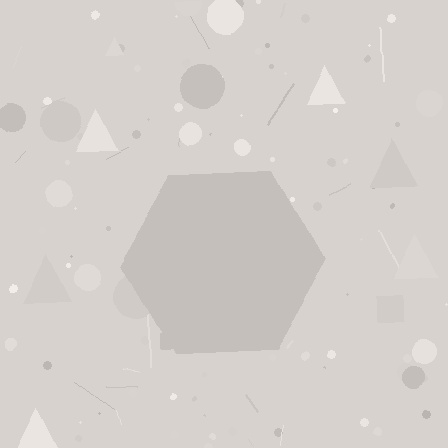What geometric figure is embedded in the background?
A hexagon is embedded in the background.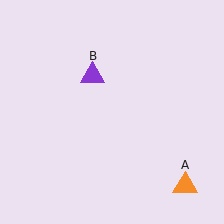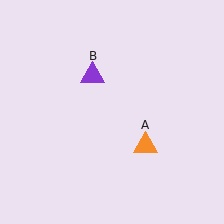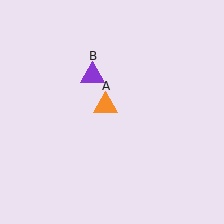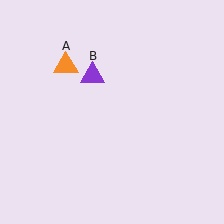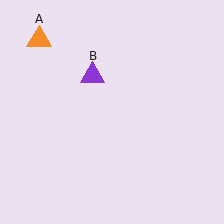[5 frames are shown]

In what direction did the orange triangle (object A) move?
The orange triangle (object A) moved up and to the left.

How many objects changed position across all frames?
1 object changed position: orange triangle (object A).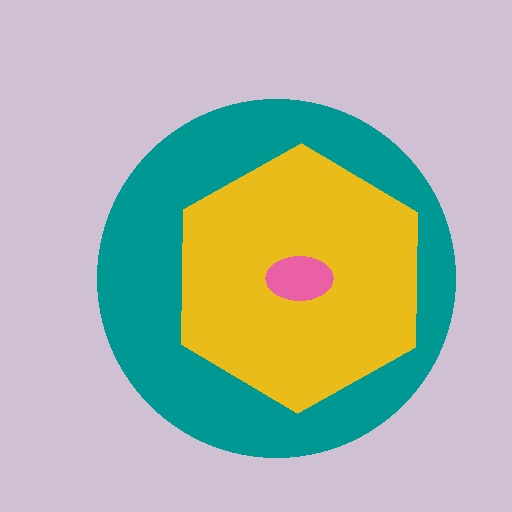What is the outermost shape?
The teal circle.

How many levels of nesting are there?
3.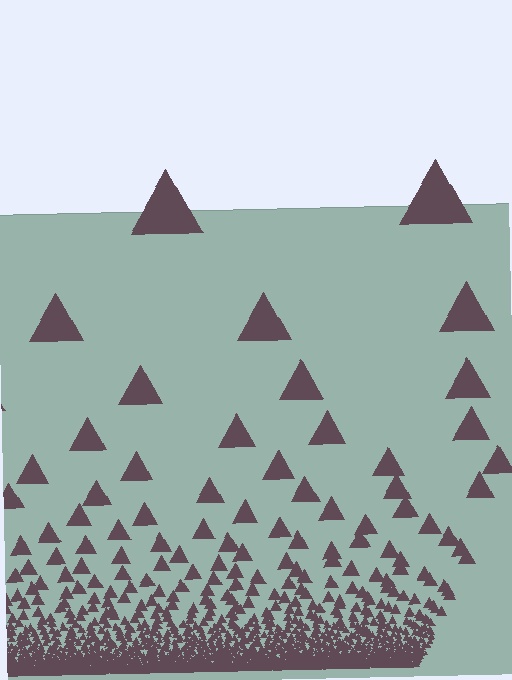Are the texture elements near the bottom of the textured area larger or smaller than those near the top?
Smaller. The gradient is inverted — elements near the bottom are smaller and denser.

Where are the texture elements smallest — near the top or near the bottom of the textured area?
Near the bottom.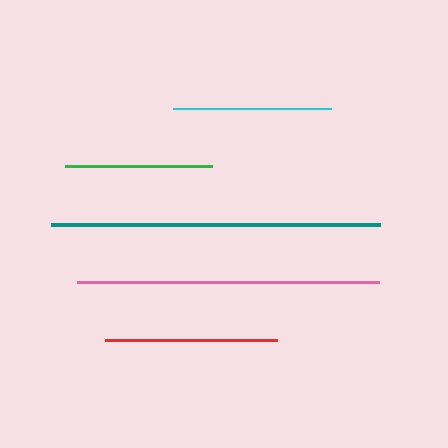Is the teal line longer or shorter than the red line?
The teal line is longer than the red line.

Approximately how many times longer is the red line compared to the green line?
The red line is approximately 1.2 times the length of the green line.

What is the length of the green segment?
The green segment is approximately 146 pixels long.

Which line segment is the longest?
The teal line is the longest at approximately 329 pixels.